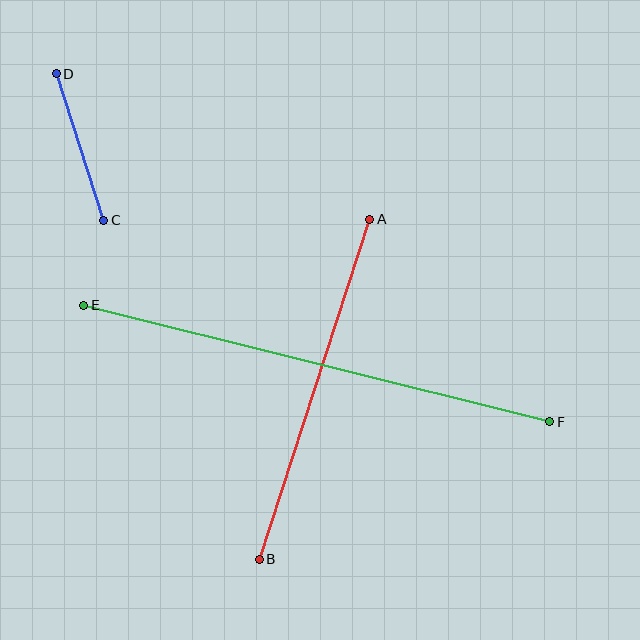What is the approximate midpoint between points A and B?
The midpoint is at approximately (314, 389) pixels.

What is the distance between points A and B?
The distance is approximately 358 pixels.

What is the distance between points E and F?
The distance is approximately 480 pixels.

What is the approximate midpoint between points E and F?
The midpoint is at approximately (317, 363) pixels.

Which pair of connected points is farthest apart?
Points E and F are farthest apart.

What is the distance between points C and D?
The distance is approximately 154 pixels.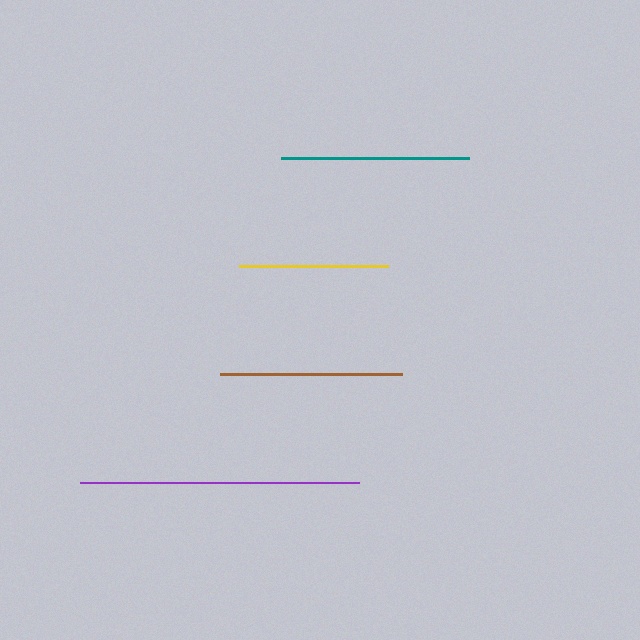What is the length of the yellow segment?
The yellow segment is approximately 149 pixels long.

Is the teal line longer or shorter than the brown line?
The teal line is longer than the brown line.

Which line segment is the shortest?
The yellow line is the shortest at approximately 149 pixels.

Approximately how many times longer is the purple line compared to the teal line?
The purple line is approximately 1.5 times the length of the teal line.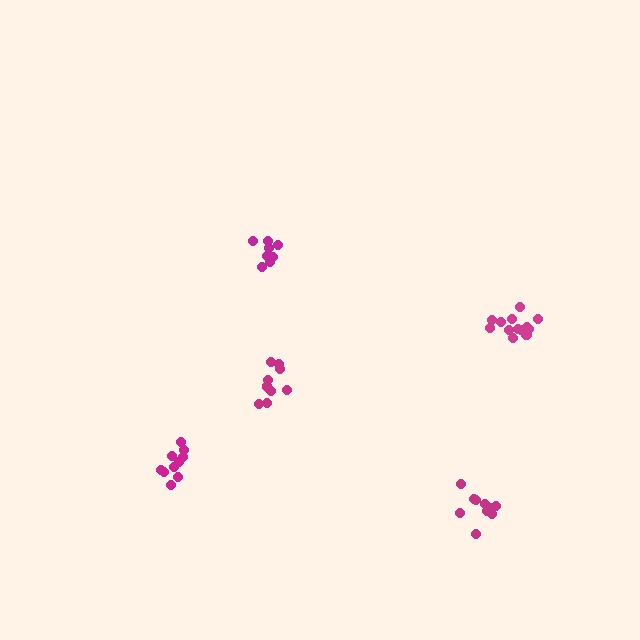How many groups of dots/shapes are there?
There are 5 groups.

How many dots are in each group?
Group 1: 11 dots, Group 2: 13 dots, Group 3: 9 dots, Group 4: 9 dots, Group 5: 10 dots (52 total).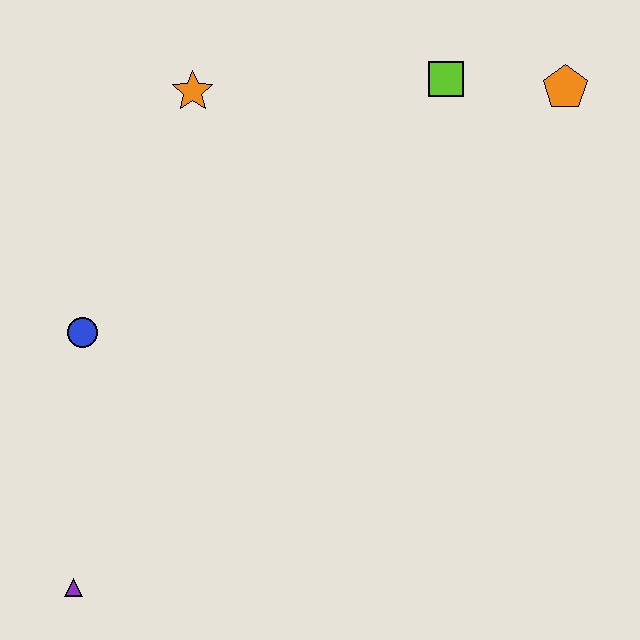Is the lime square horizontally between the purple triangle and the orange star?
No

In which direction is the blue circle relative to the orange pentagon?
The blue circle is to the left of the orange pentagon.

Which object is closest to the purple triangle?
The blue circle is closest to the purple triangle.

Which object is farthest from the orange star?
The purple triangle is farthest from the orange star.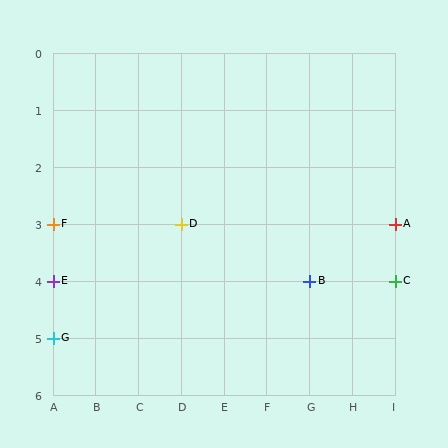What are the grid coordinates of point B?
Point B is at grid coordinates (G, 4).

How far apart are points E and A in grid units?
Points E and A are 8 columns and 1 row apart (about 8.1 grid units diagonally).